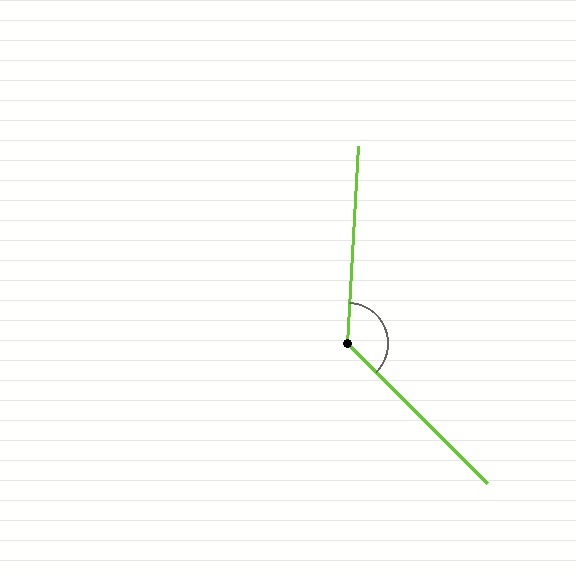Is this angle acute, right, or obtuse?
It is obtuse.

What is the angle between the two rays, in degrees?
Approximately 132 degrees.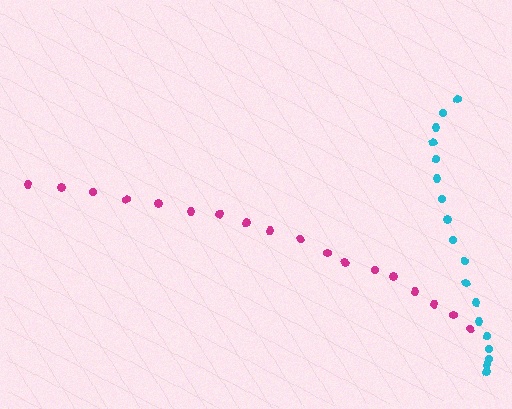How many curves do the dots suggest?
There are 2 distinct paths.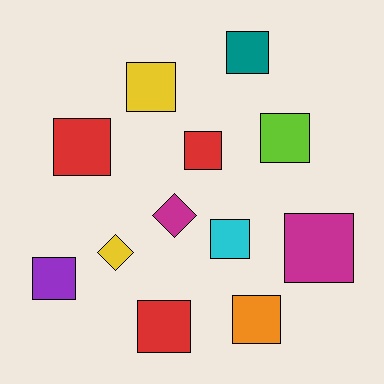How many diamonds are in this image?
There are 2 diamonds.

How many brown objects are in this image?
There are no brown objects.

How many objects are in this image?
There are 12 objects.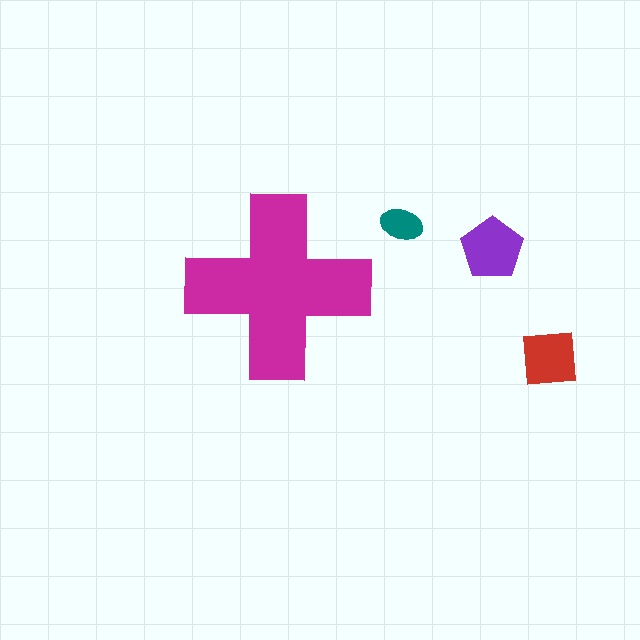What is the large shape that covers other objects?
A magenta cross.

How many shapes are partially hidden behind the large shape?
0 shapes are partially hidden.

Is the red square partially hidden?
No, the red square is fully visible.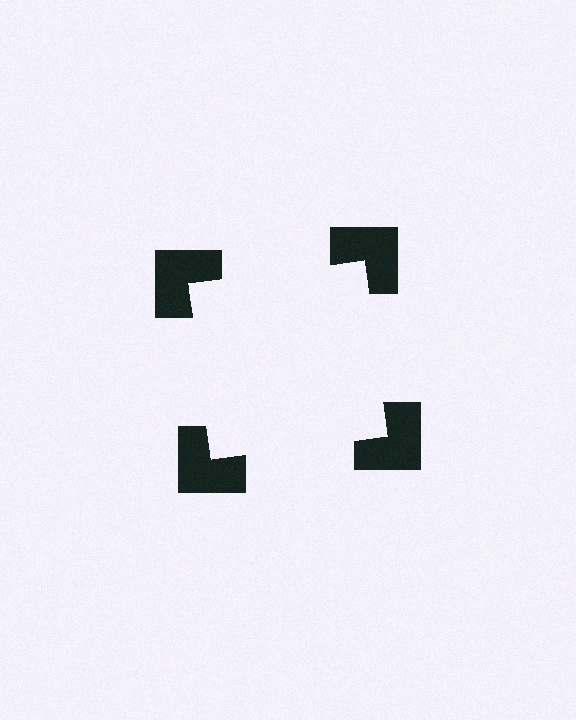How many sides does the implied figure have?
4 sides.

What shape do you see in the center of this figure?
An illusory square — its edges are inferred from the aligned wedge cuts in the notched squares, not physically drawn.